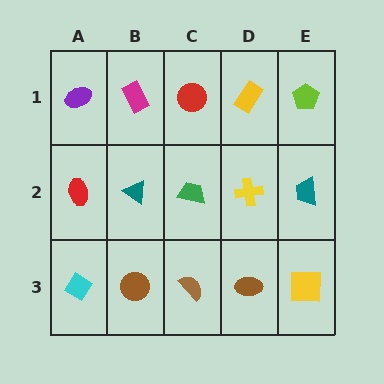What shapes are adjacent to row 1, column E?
A teal trapezoid (row 2, column E), a yellow rectangle (row 1, column D).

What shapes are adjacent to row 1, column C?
A green trapezoid (row 2, column C), a magenta rectangle (row 1, column B), a yellow rectangle (row 1, column D).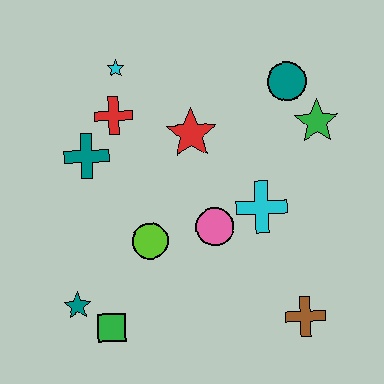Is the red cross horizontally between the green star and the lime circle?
No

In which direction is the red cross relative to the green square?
The red cross is above the green square.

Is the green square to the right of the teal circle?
No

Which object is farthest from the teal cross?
The brown cross is farthest from the teal cross.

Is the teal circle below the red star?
No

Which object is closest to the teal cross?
The red cross is closest to the teal cross.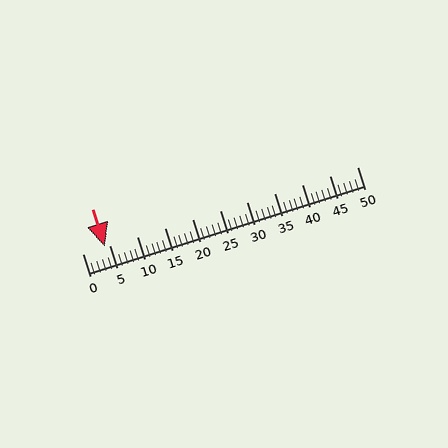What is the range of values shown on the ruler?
The ruler shows values from 0 to 50.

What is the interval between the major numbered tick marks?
The major tick marks are spaced 5 units apart.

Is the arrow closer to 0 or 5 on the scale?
The arrow is closer to 5.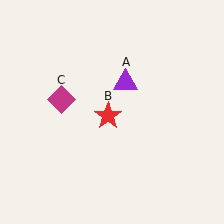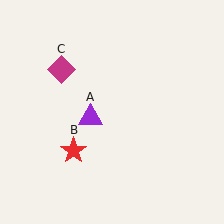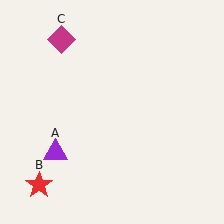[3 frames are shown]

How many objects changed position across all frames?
3 objects changed position: purple triangle (object A), red star (object B), magenta diamond (object C).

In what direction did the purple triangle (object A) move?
The purple triangle (object A) moved down and to the left.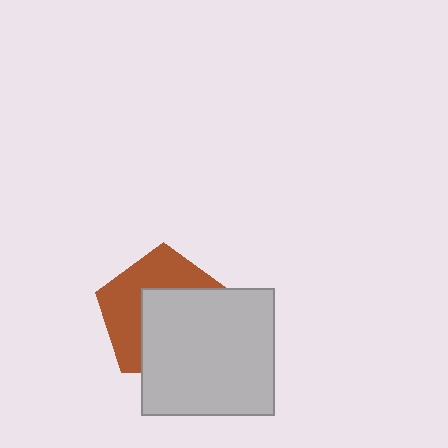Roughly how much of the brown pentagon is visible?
About half of it is visible (roughly 46%).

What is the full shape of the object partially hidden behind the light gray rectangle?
The partially hidden object is a brown pentagon.